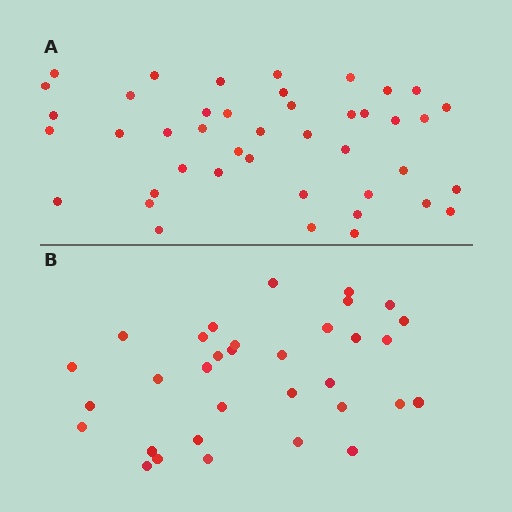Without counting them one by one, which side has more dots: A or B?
Region A (the top region) has more dots.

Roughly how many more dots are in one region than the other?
Region A has roughly 10 or so more dots than region B.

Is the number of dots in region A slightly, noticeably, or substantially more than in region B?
Region A has noticeably more, but not dramatically so. The ratio is roughly 1.3 to 1.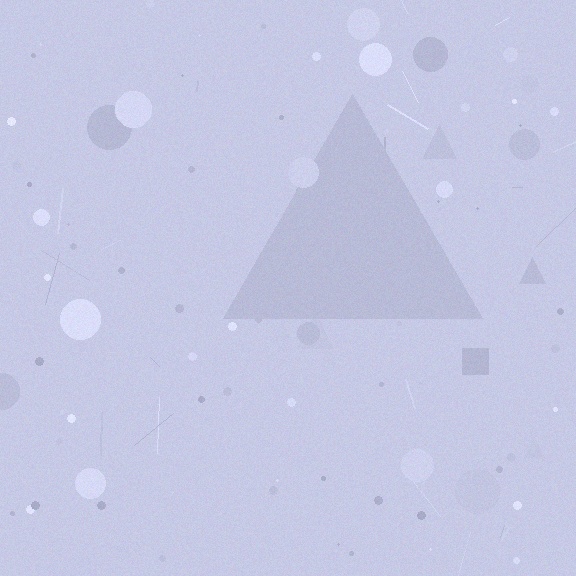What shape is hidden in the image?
A triangle is hidden in the image.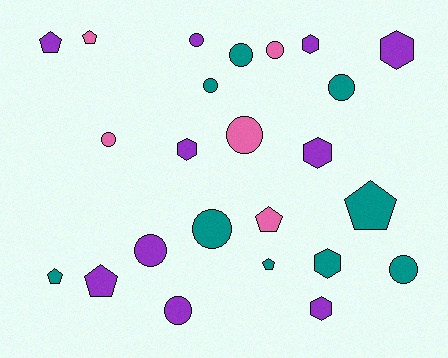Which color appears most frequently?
Purple, with 10 objects.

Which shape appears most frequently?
Circle, with 11 objects.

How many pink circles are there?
There are 3 pink circles.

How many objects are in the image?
There are 24 objects.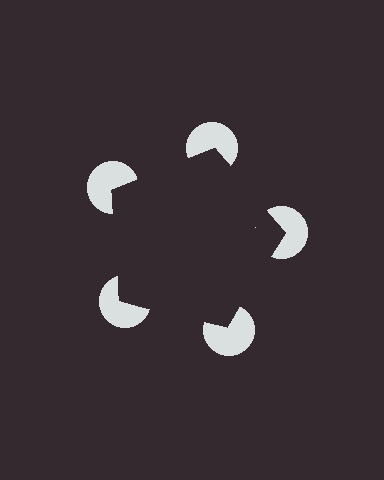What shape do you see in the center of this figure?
An illusory pentagon — its edges are inferred from the aligned wedge cuts in the pac-man discs, not physically drawn.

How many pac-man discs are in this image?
There are 5 — one at each vertex of the illusory pentagon.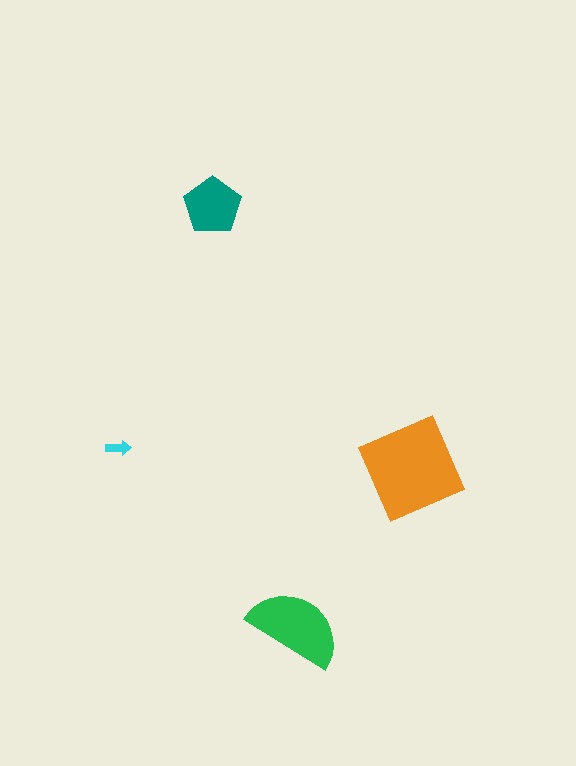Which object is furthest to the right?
The orange square is rightmost.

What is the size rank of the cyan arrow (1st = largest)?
4th.